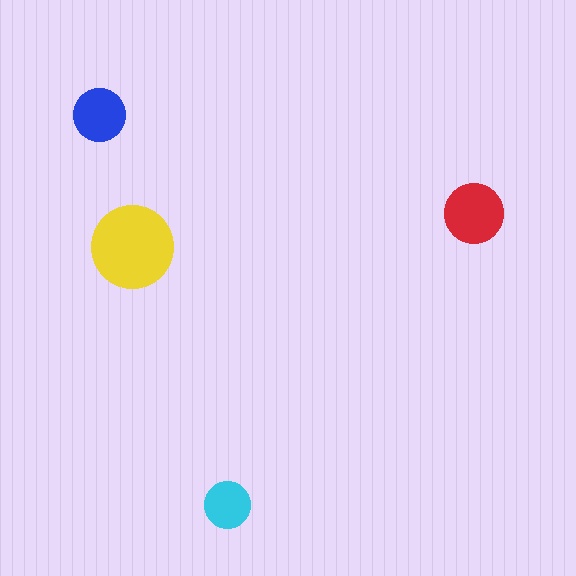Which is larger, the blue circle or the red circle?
The red one.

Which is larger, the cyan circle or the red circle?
The red one.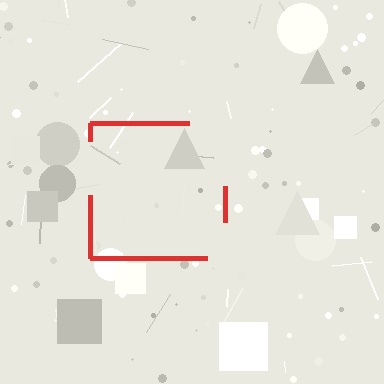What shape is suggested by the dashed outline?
The dashed outline suggests a square.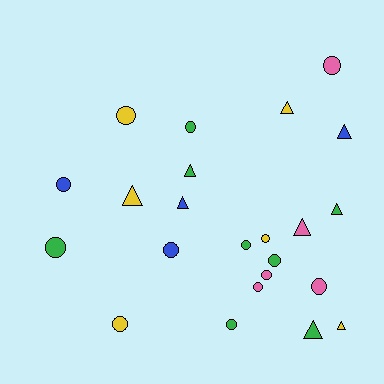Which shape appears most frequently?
Circle, with 14 objects.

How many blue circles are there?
There are 2 blue circles.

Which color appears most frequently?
Green, with 8 objects.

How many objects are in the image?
There are 23 objects.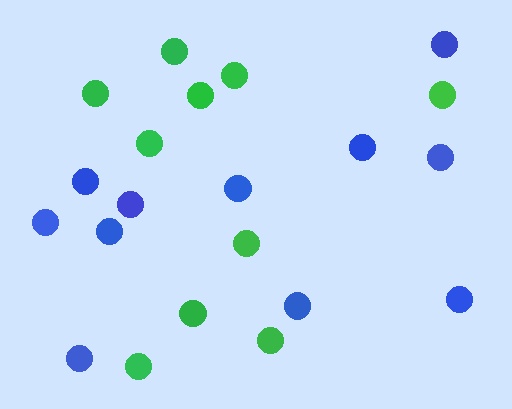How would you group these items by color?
There are 2 groups: one group of green circles (10) and one group of blue circles (11).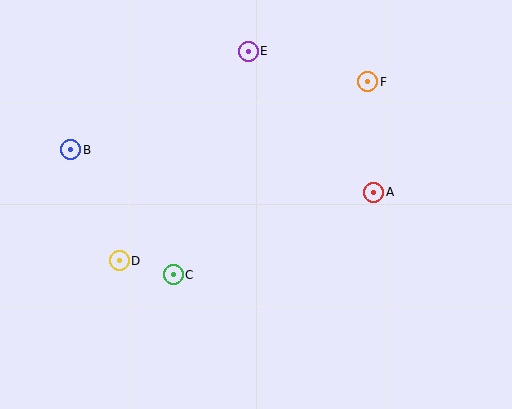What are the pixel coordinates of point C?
Point C is at (173, 275).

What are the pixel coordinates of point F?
Point F is at (368, 82).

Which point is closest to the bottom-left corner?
Point D is closest to the bottom-left corner.